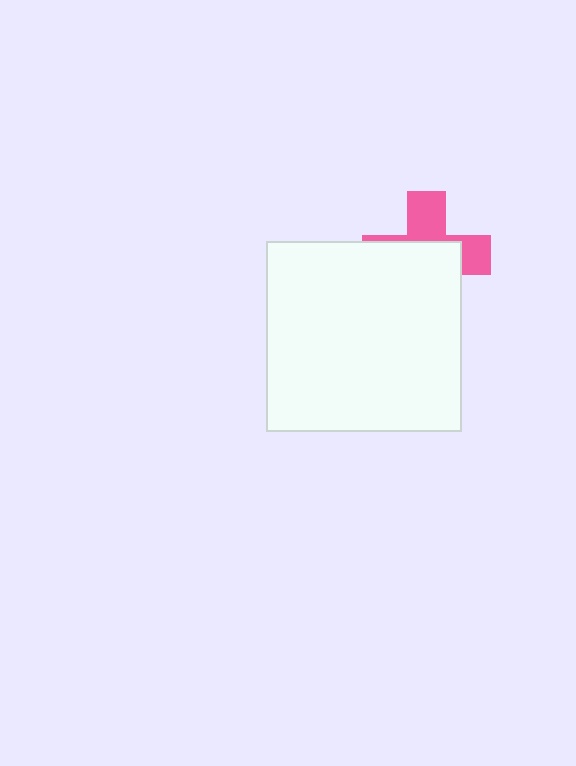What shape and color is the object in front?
The object in front is a white rectangle.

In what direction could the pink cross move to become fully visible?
The pink cross could move up. That would shift it out from behind the white rectangle entirely.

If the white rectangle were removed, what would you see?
You would see the complete pink cross.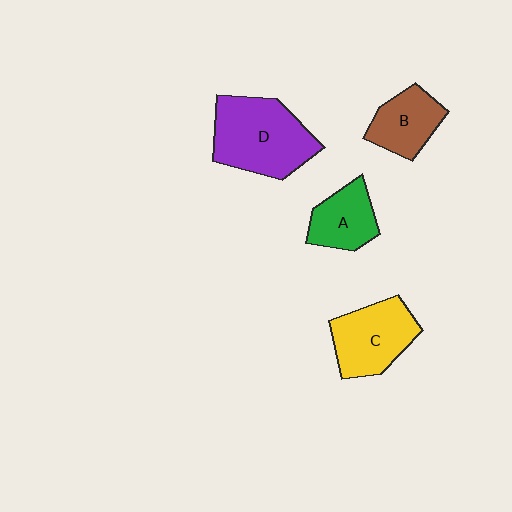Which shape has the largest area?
Shape D (purple).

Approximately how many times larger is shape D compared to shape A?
Approximately 1.9 times.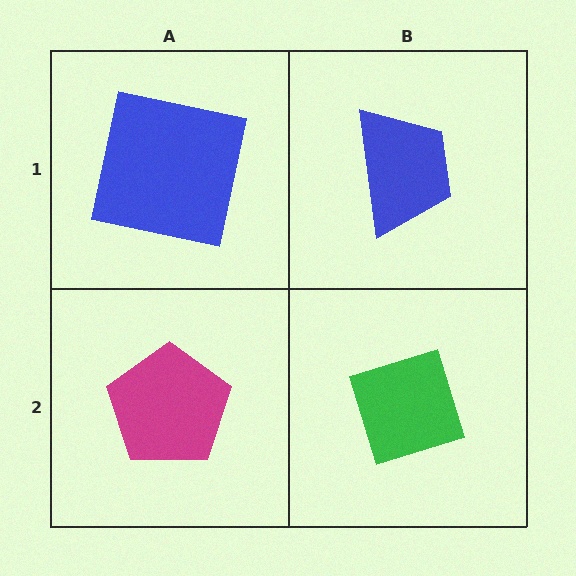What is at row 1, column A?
A blue square.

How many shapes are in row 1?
2 shapes.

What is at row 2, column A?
A magenta pentagon.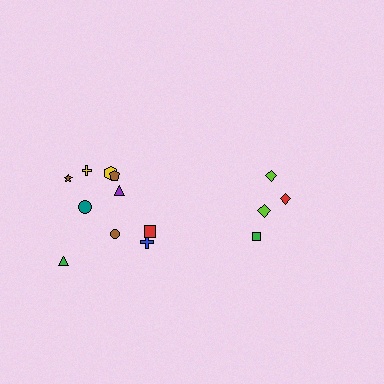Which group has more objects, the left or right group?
The left group.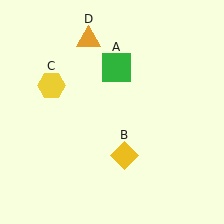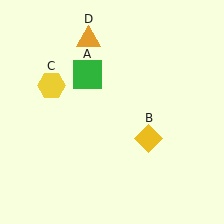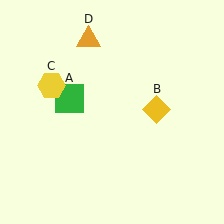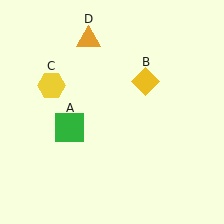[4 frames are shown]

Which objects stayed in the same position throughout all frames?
Yellow hexagon (object C) and orange triangle (object D) remained stationary.